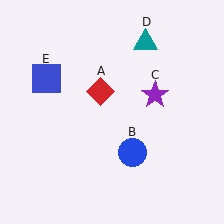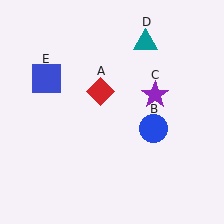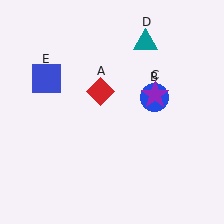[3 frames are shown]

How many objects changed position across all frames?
1 object changed position: blue circle (object B).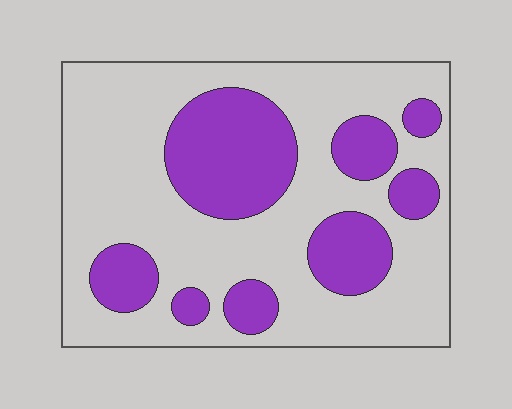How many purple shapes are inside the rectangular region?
8.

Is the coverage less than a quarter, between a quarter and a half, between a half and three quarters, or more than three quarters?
Between a quarter and a half.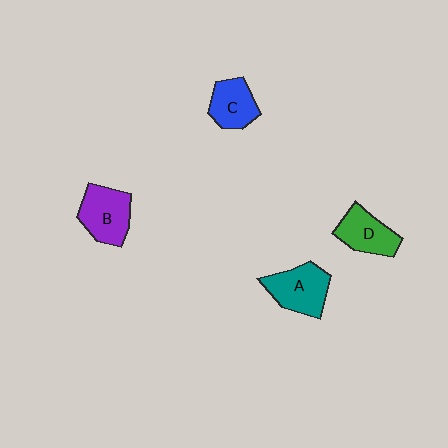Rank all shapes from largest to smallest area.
From largest to smallest: A (teal), B (purple), D (green), C (blue).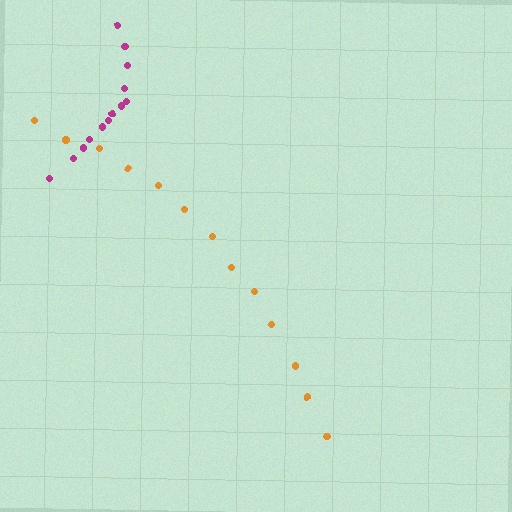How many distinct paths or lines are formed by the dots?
There are 2 distinct paths.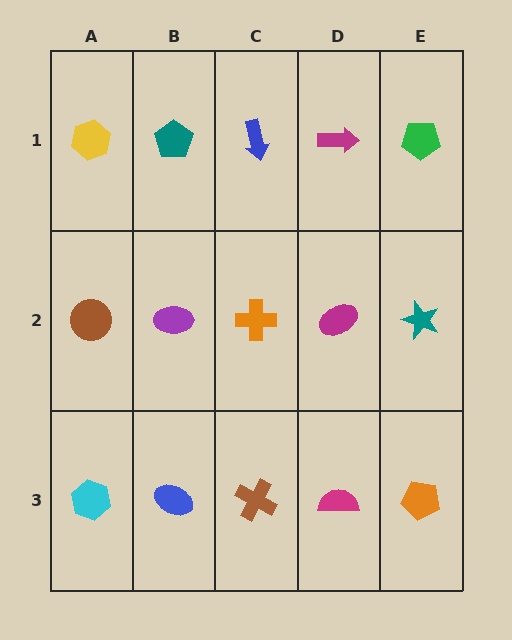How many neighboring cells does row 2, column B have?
4.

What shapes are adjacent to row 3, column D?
A magenta ellipse (row 2, column D), a brown cross (row 3, column C), an orange pentagon (row 3, column E).